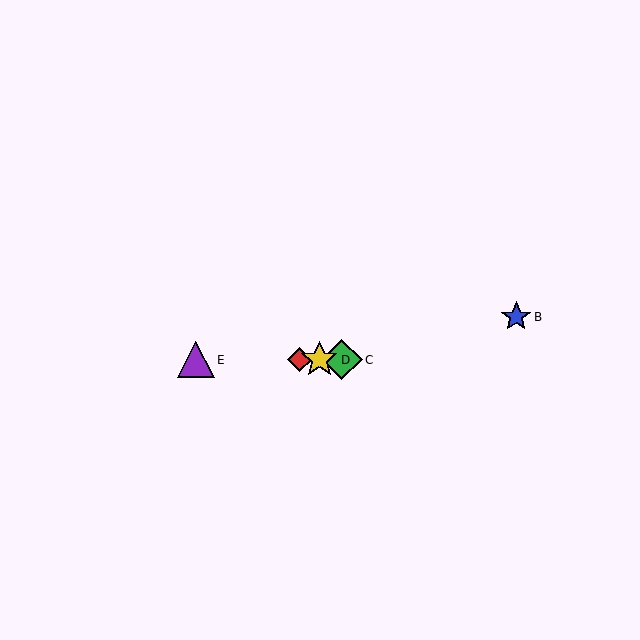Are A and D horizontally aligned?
Yes, both are at y≈360.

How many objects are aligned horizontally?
4 objects (A, C, D, E) are aligned horizontally.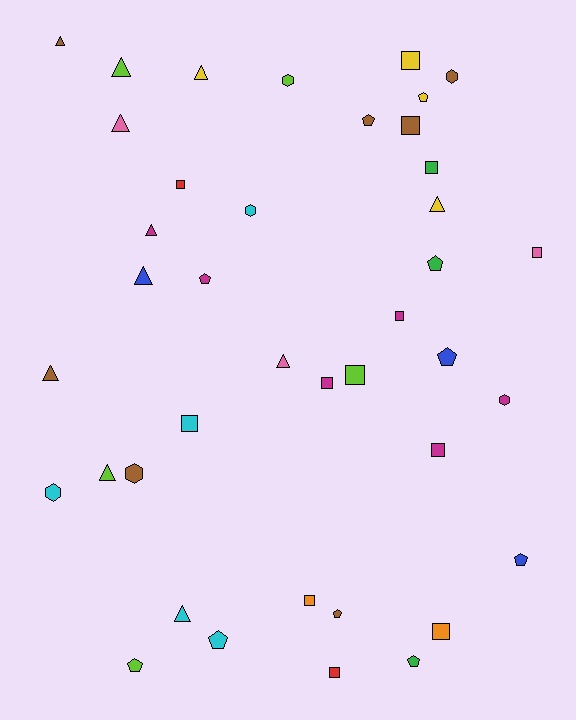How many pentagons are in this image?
There are 10 pentagons.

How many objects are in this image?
There are 40 objects.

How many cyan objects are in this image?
There are 5 cyan objects.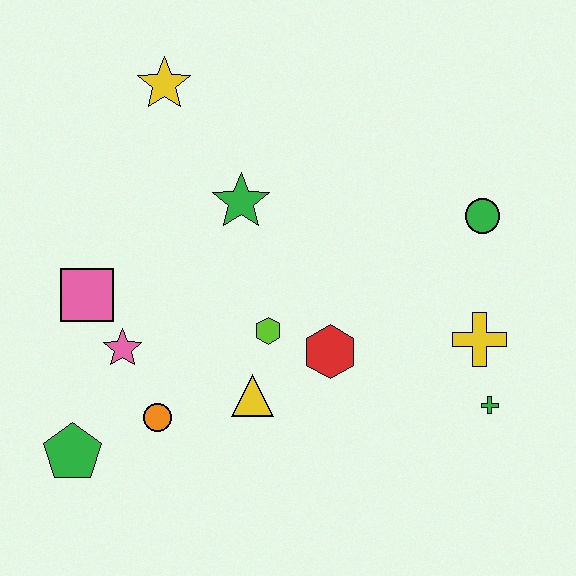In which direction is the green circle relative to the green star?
The green circle is to the right of the green star.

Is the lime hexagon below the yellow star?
Yes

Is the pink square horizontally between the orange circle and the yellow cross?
No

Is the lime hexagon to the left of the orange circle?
No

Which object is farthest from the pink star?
The green circle is farthest from the pink star.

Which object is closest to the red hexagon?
The lime hexagon is closest to the red hexagon.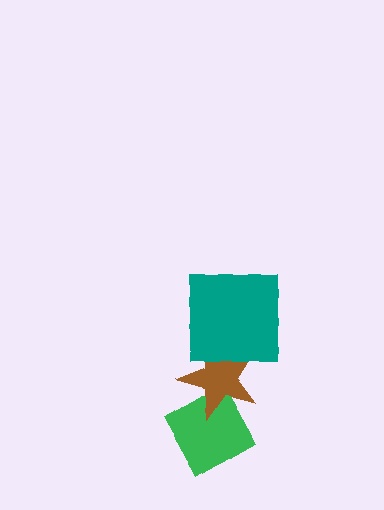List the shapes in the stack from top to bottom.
From top to bottom: the teal square, the brown star, the green diamond.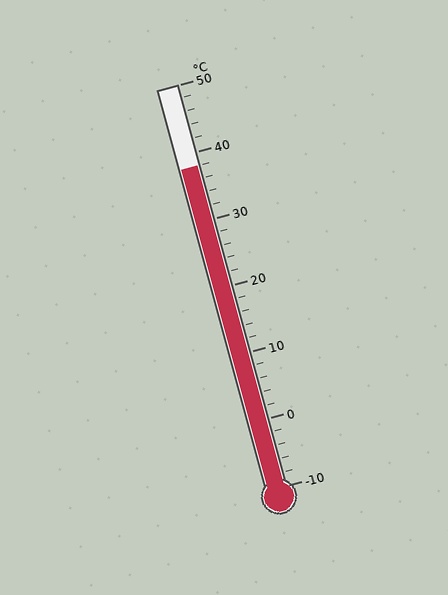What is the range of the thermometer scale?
The thermometer scale ranges from -10°C to 50°C.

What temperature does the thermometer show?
The thermometer shows approximately 38°C.